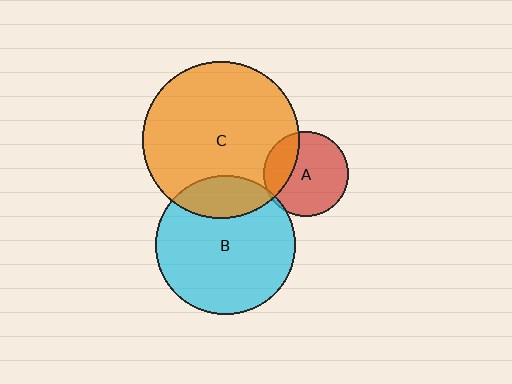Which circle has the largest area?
Circle C (orange).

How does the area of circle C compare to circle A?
Approximately 3.4 times.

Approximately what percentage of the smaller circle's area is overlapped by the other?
Approximately 25%.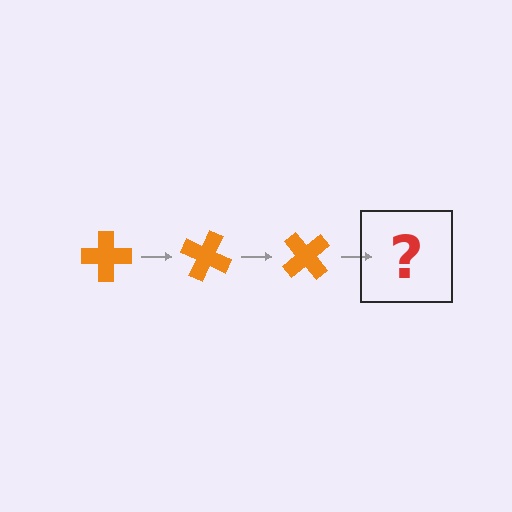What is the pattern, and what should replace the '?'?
The pattern is that the cross rotates 25 degrees each step. The '?' should be an orange cross rotated 75 degrees.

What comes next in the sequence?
The next element should be an orange cross rotated 75 degrees.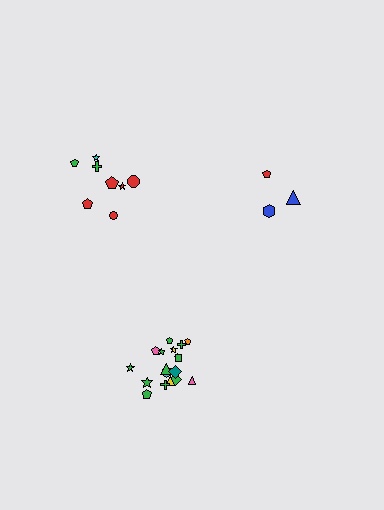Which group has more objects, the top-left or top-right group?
The top-left group.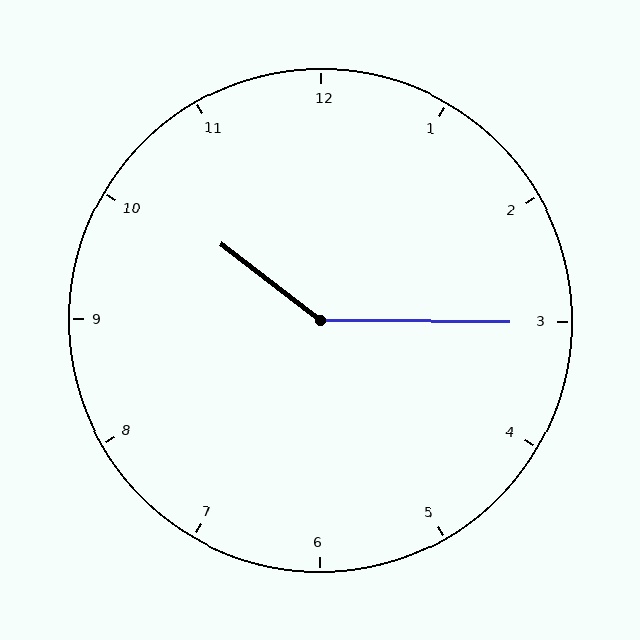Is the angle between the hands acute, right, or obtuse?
It is obtuse.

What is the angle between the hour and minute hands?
Approximately 142 degrees.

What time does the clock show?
10:15.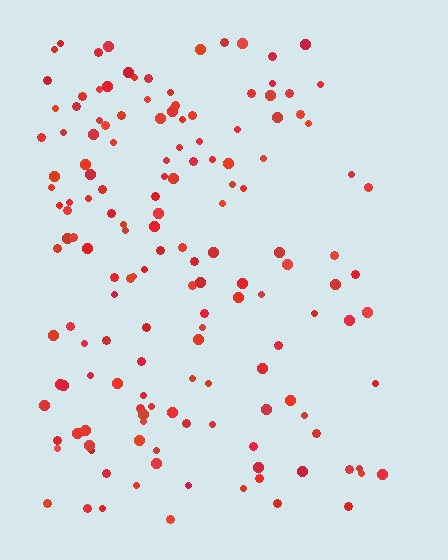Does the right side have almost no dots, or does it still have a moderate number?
Still a moderate number, just noticeably fewer than the left.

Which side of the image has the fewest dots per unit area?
The right.